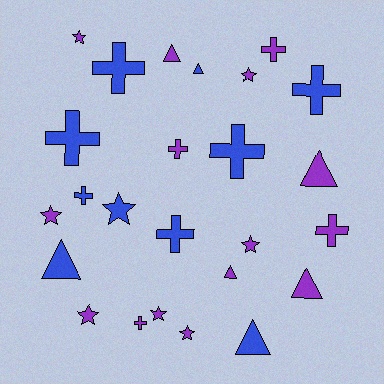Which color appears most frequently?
Purple, with 15 objects.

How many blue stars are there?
There is 1 blue star.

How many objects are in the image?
There are 25 objects.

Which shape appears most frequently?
Cross, with 10 objects.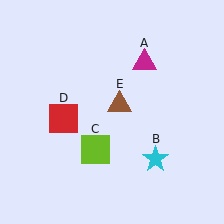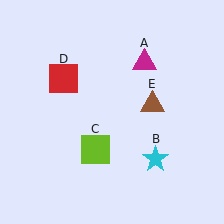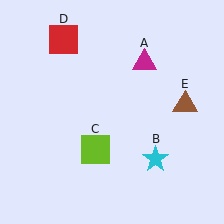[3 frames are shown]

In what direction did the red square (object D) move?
The red square (object D) moved up.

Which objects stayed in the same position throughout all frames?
Magenta triangle (object A) and cyan star (object B) and lime square (object C) remained stationary.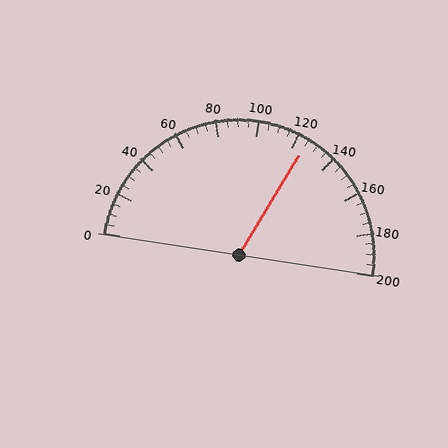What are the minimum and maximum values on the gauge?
The gauge ranges from 0 to 200.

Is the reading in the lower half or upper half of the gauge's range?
The reading is in the upper half of the range (0 to 200).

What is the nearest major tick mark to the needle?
The nearest major tick mark is 120.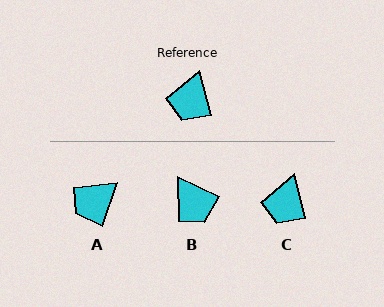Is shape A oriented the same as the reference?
No, it is off by about 34 degrees.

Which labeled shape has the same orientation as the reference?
C.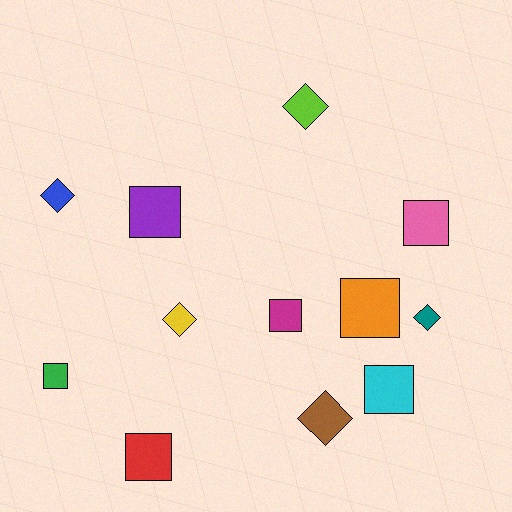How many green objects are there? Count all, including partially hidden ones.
There is 1 green object.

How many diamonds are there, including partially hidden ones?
There are 5 diamonds.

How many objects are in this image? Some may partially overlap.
There are 12 objects.